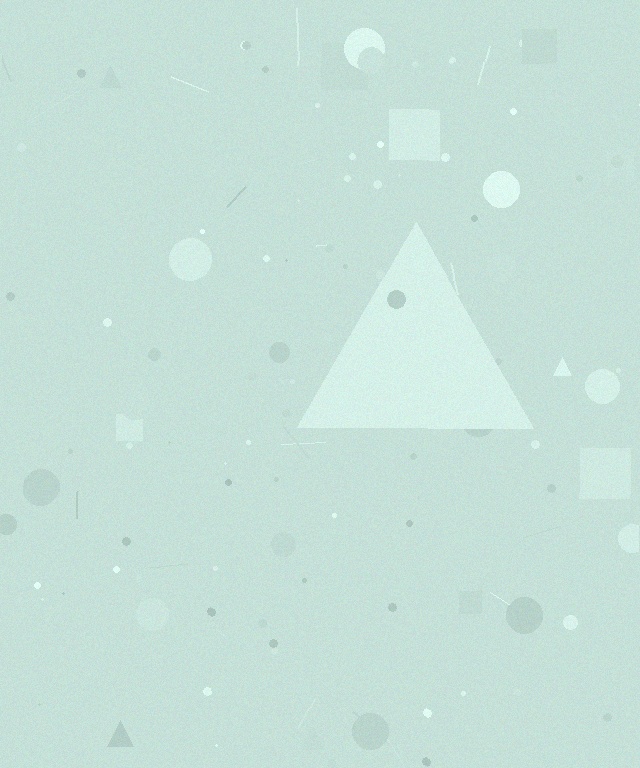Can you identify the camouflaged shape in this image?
The camouflaged shape is a triangle.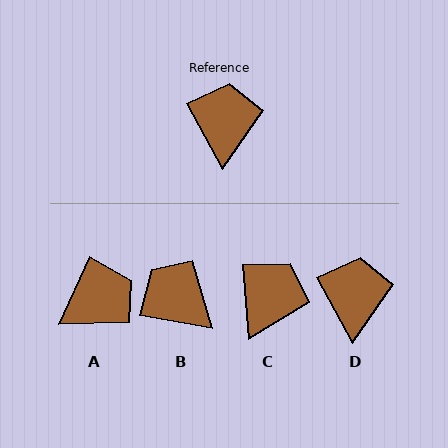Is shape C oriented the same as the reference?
No, it is off by about 24 degrees.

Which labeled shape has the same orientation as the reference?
D.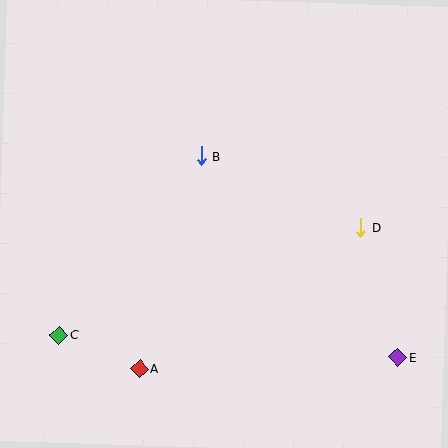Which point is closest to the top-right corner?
Point D is closest to the top-right corner.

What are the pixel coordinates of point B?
Point B is at (201, 156).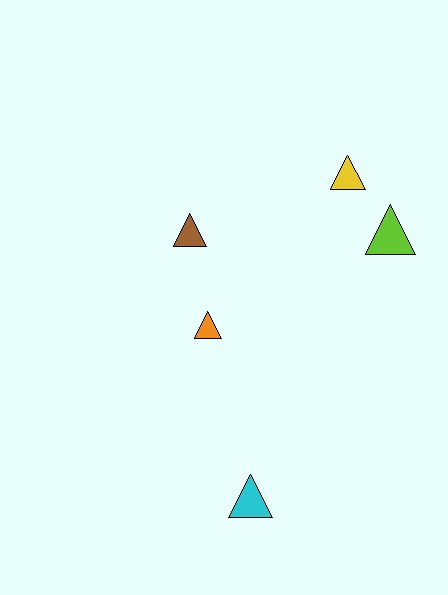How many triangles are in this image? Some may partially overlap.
There are 5 triangles.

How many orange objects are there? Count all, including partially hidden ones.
There is 1 orange object.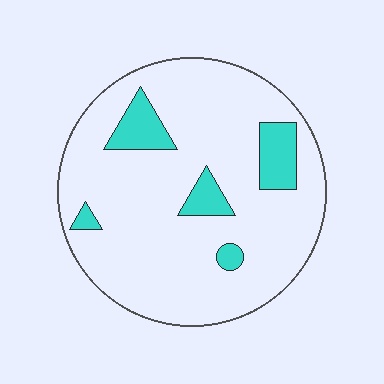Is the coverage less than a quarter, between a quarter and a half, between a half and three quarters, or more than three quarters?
Less than a quarter.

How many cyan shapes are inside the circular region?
5.